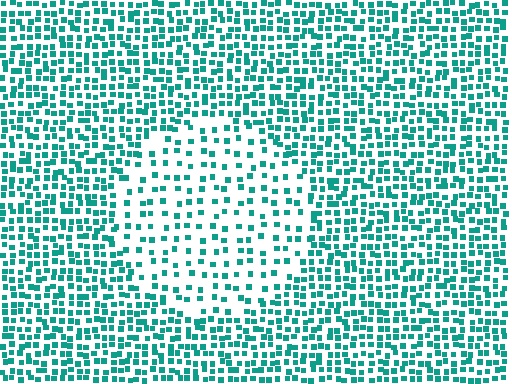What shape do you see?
I see a circle.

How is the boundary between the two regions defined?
The boundary is defined by a change in element density (approximately 2.2x ratio). All elements are the same color, size, and shape.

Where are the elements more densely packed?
The elements are more densely packed outside the circle boundary.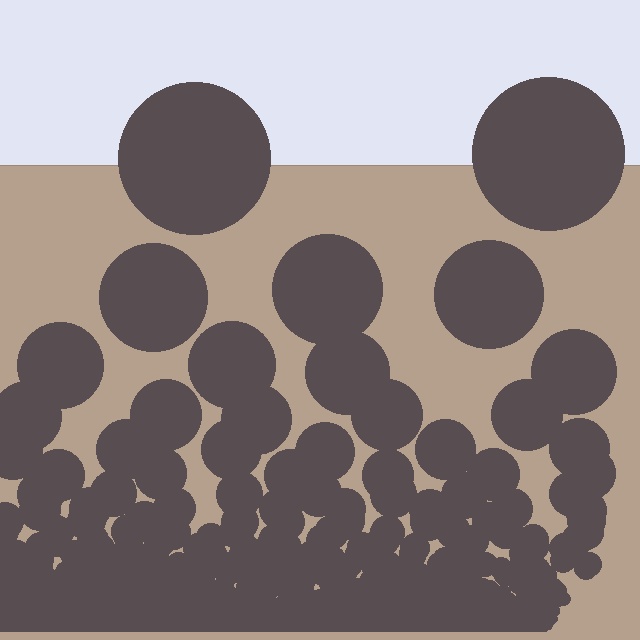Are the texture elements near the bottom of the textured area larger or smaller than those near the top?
Smaller. The gradient is inverted — elements near the bottom are smaller and denser.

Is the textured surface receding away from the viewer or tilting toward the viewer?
The surface appears to tilt toward the viewer. Texture elements get larger and sparser toward the top.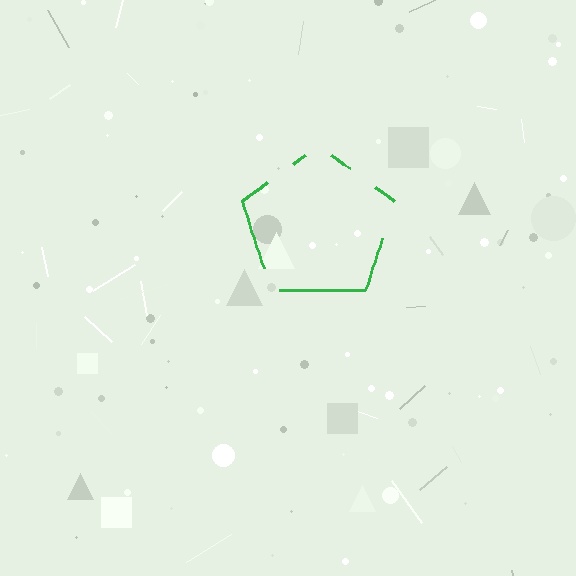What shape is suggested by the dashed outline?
The dashed outline suggests a pentagon.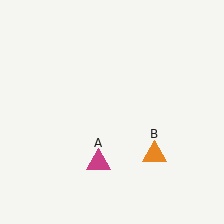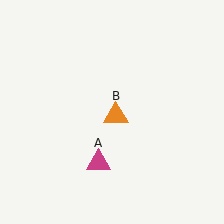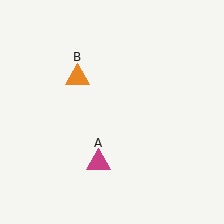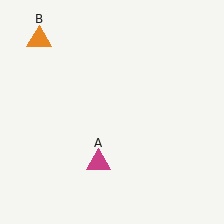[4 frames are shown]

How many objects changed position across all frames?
1 object changed position: orange triangle (object B).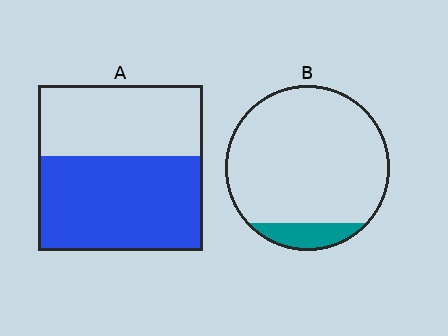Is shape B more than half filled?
No.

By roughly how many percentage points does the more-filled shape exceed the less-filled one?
By roughly 45 percentage points (A over B).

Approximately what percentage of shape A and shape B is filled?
A is approximately 55% and B is approximately 10%.